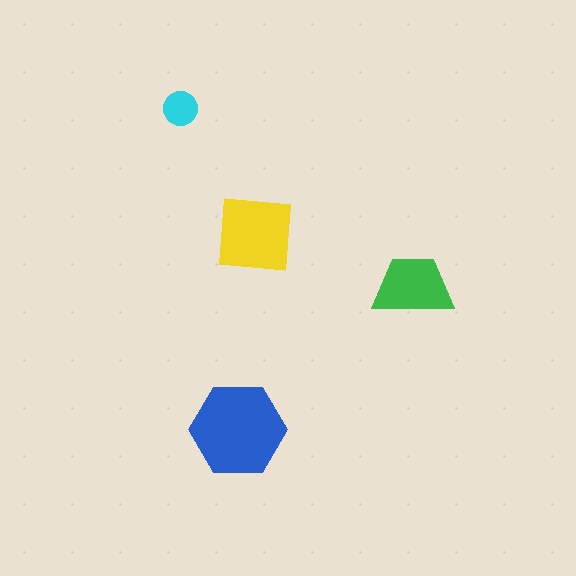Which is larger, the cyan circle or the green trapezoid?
The green trapezoid.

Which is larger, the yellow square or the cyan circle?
The yellow square.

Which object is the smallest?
The cyan circle.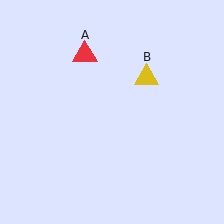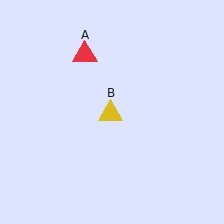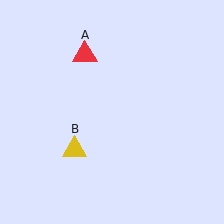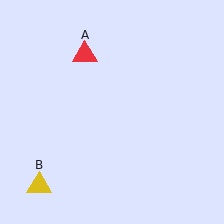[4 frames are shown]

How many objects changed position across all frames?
1 object changed position: yellow triangle (object B).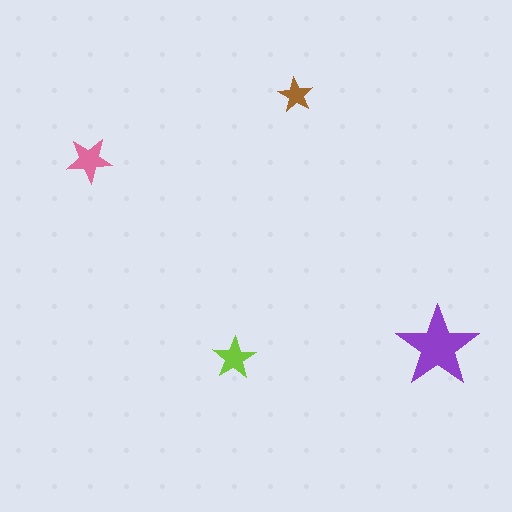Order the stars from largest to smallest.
the purple one, the pink one, the lime one, the brown one.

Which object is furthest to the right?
The purple star is rightmost.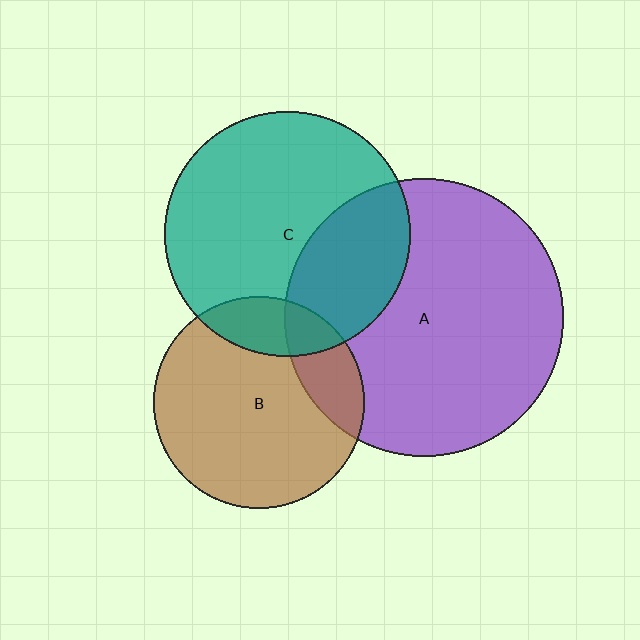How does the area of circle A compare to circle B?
Approximately 1.7 times.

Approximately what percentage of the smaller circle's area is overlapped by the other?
Approximately 15%.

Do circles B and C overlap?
Yes.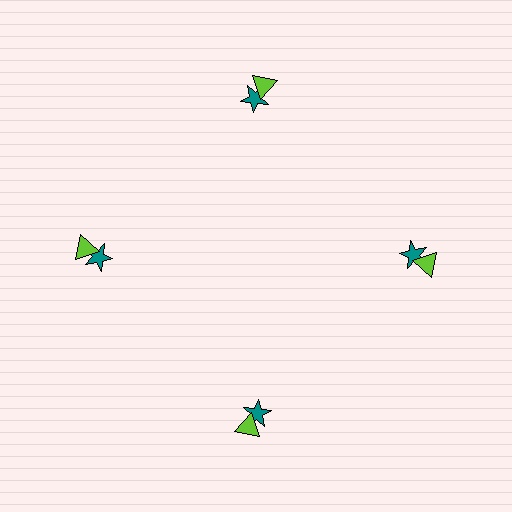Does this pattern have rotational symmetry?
Yes, this pattern has 4-fold rotational symmetry. It looks the same after rotating 90 degrees around the center.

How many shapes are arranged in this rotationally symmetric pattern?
There are 8 shapes, arranged in 4 groups of 2.